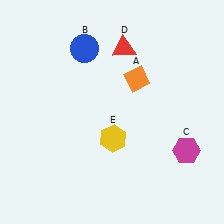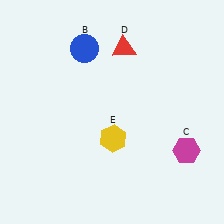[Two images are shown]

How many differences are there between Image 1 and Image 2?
There is 1 difference between the two images.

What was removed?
The orange diamond (A) was removed in Image 2.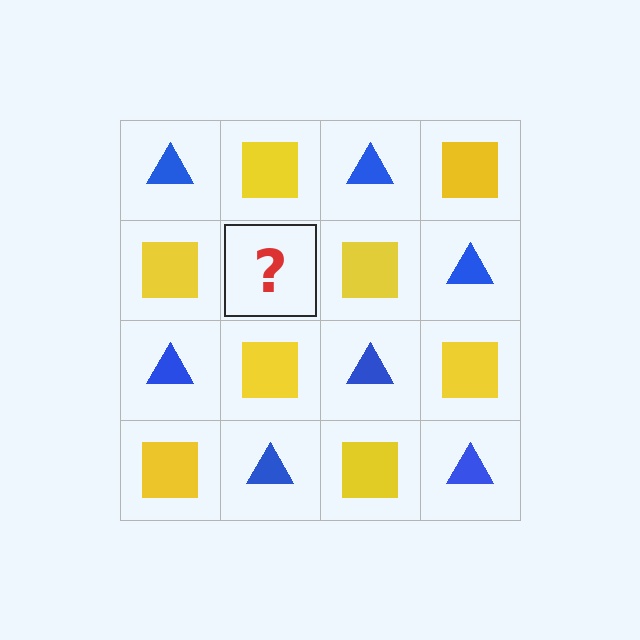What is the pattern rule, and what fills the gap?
The rule is that it alternates blue triangle and yellow square in a checkerboard pattern. The gap should be filled with a blue triangle.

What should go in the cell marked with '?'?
The missing cell should contain a blue triangle.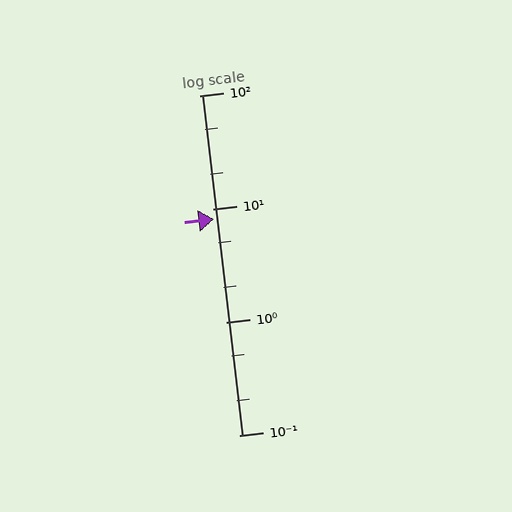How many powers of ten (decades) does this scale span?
The scale spans 3 decades, from 0.1 to 100.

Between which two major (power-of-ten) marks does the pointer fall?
The pointer is between 1 and 10.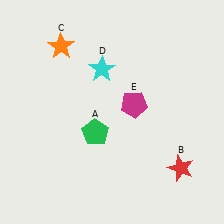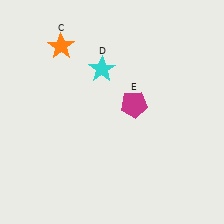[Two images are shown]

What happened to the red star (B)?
The red star (B) was removed in Image 2. It was in the bottom-right area of Image 1.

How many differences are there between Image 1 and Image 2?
There are 2 differences between the two images.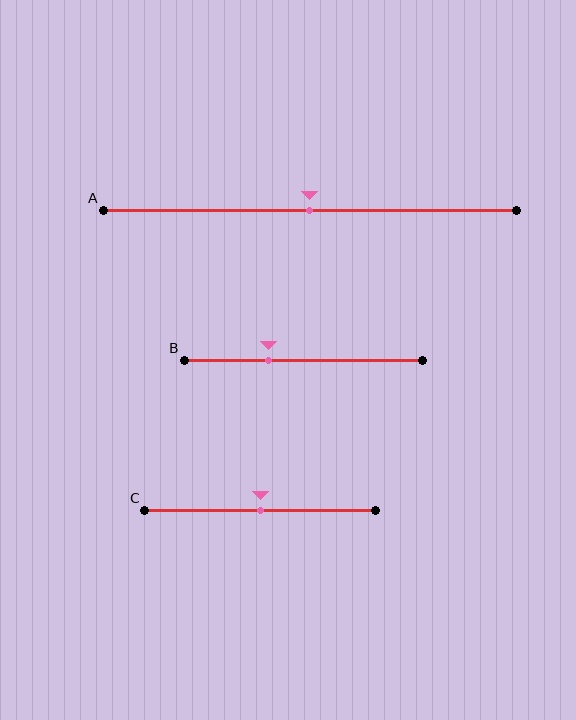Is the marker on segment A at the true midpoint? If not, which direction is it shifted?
Yes, the marker on segment A is at the true midpoint.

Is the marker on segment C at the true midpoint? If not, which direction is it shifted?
Yes, the marker on segment C is at the true midpoint.